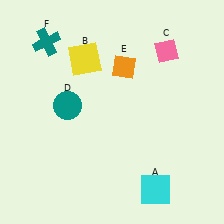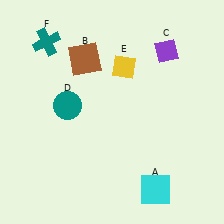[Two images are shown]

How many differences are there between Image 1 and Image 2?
There are 3 differences between the two images.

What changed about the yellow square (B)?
In Image 1, B is yellow. In Image 2, it changed to brown.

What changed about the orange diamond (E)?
In Image 1, E is orange. In Image 2, it changed to yellow.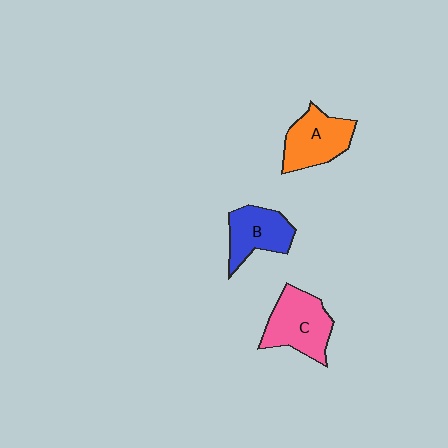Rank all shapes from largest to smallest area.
From largest to smallest: C (pink), A (orange), B (blue).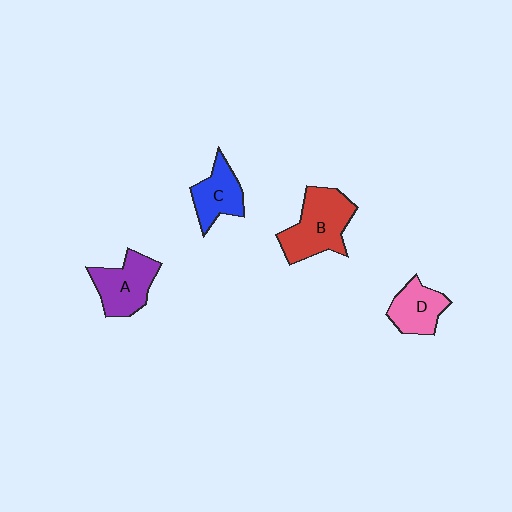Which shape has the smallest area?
Shape D (pink).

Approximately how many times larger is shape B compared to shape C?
Approximately 1.5 times.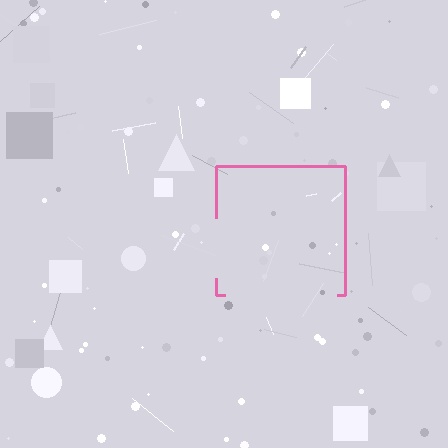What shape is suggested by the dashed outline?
The dashed outline suggests a square.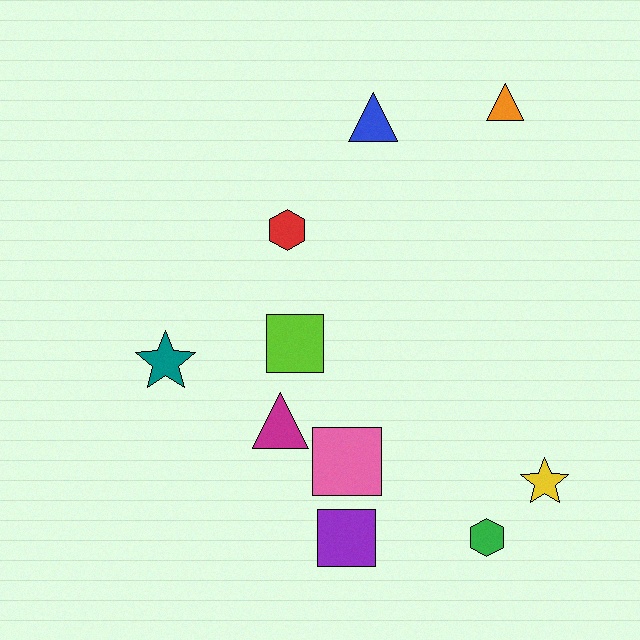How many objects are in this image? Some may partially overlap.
There are 10 objects.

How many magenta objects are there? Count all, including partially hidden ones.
There is 1 magenta object.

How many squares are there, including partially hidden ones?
There are 3 squares.